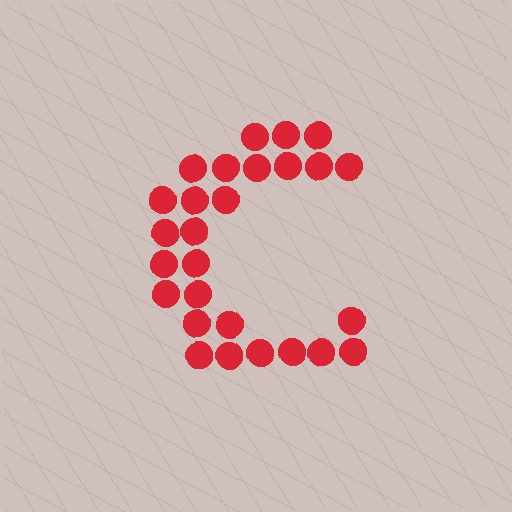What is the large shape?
The large shape is the letter C.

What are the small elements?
The small elements are circles.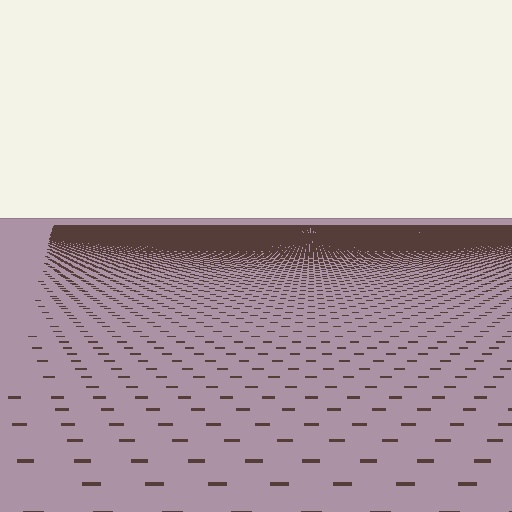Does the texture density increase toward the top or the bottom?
Density increases toward the top.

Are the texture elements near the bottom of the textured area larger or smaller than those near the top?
Larger. Near the bottom, elements are closer to the viewer and appear at a bigger on-screen size.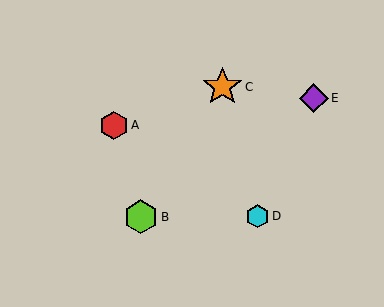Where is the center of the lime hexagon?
The center of the lime hexagon is at (141, 217).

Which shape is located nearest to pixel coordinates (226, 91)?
The orange star (labeled C) at (222, 87) is nearest to that location.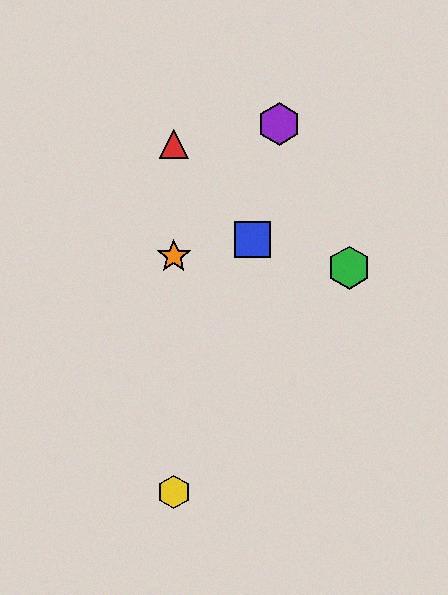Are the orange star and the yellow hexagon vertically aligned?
Yes, both are at x≈174.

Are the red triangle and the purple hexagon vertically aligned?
No, the red triangle is at x≈174 and the purple hexagon is at x≈279.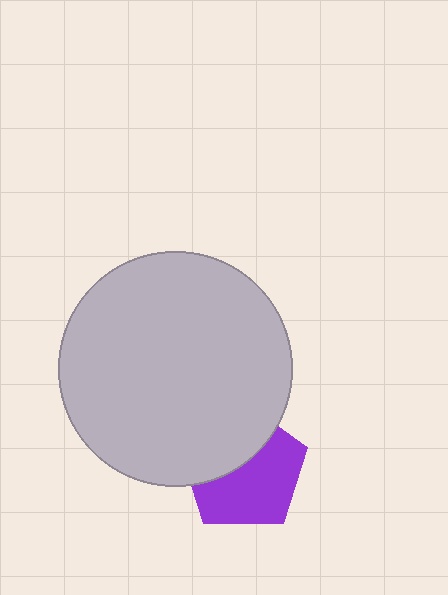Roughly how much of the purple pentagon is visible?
About half of it is visible (roughly 59%).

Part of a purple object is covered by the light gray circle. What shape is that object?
It is a pentagon.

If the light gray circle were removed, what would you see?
You would see the complete purple pentagon.